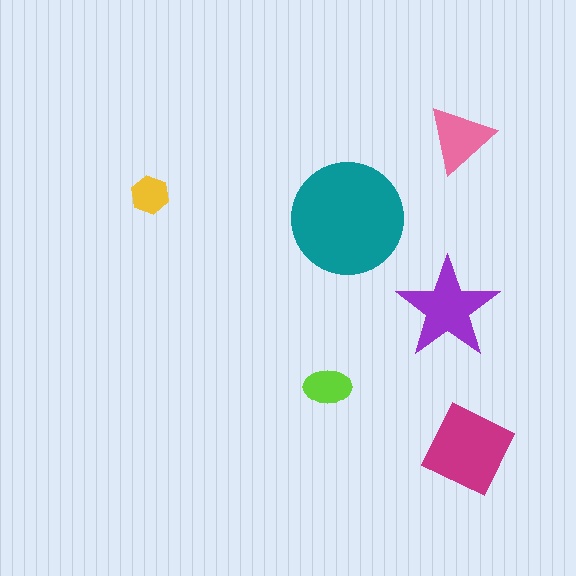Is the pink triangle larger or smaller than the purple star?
Smaller.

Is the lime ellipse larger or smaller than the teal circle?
Smaller.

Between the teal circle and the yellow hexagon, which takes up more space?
The teal circle.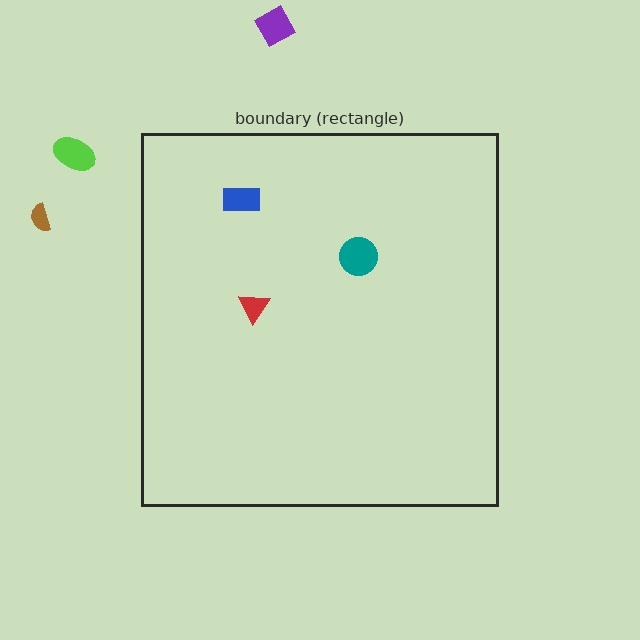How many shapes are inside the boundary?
3 inside, 3 outside.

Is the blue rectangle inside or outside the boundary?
Inside.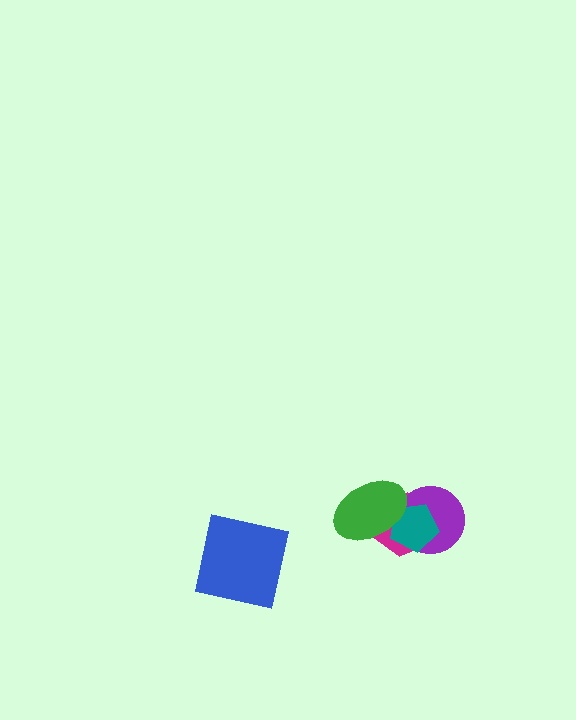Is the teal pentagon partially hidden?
Yes, it is partially covered by another shape.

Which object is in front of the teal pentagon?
The green ellipse is in front of the teal pentagon.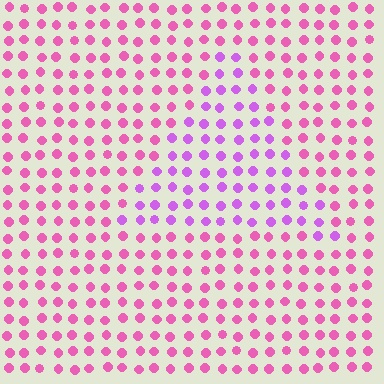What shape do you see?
I see a triangle.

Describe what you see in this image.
The image is filled with small pink elements in a uniform arrangement. A triangle-shaped region is visible where the elements are tinted to a slightly different hue, forming a subtle color boundary.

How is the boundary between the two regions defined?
The boundary is defined purely by a slight shift in hue (about 34 degrees). Spacing, size, and orientation are identical on both sides.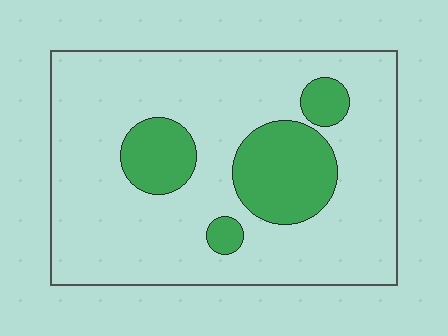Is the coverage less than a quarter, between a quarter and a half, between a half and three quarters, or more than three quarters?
Less than a quarter.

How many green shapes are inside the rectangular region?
4.